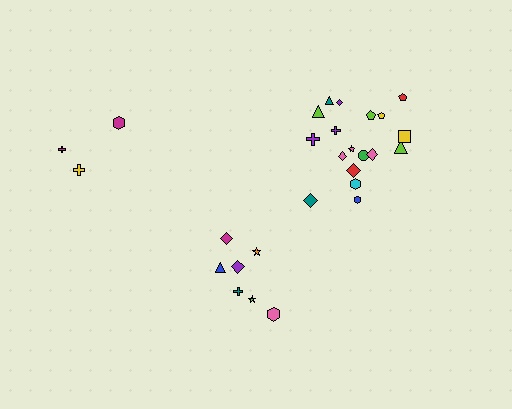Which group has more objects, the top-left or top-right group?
The top-right group.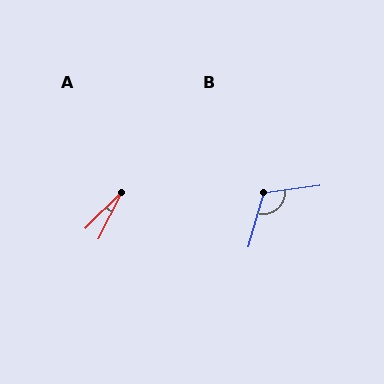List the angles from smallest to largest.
A (18°), B (113°).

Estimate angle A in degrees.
Approximately 18 degrees.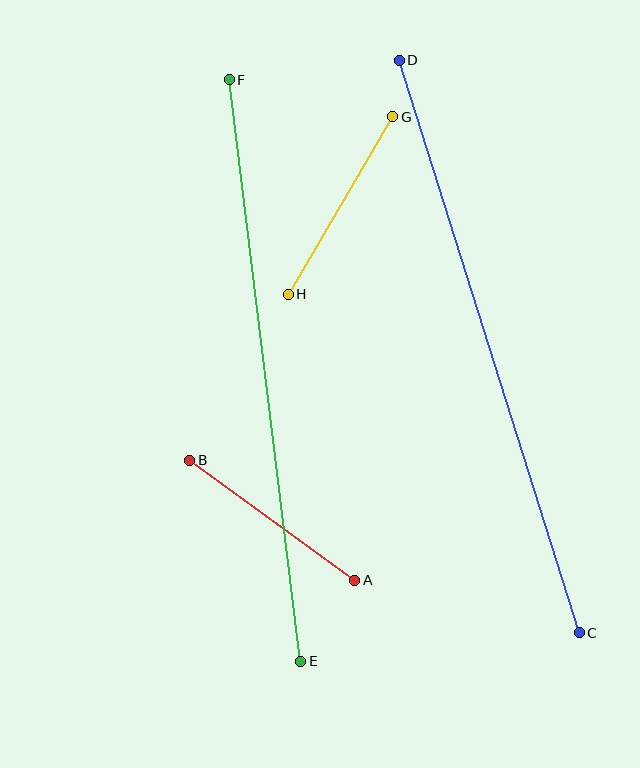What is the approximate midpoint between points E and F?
The midpoint is at approximately (265, 371) pixels.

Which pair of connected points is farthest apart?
Points C and D are farthest apart.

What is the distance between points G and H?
The distance is approximately 206 pixels.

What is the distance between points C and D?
The distance is approximately 600 pixels.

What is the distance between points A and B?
The distance is approximately 204 pixels.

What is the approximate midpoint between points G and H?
The midpoint is at approximately (340, 205) pixels.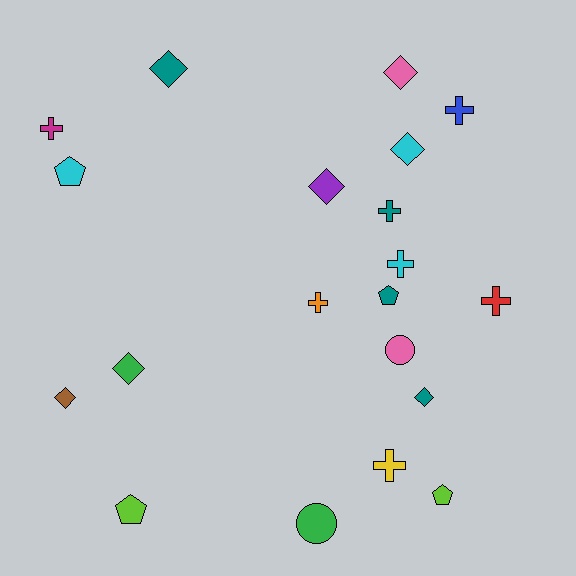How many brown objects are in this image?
There is 1 brown object.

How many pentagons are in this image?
There are 4 pentagons.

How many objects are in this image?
There are 20 objects.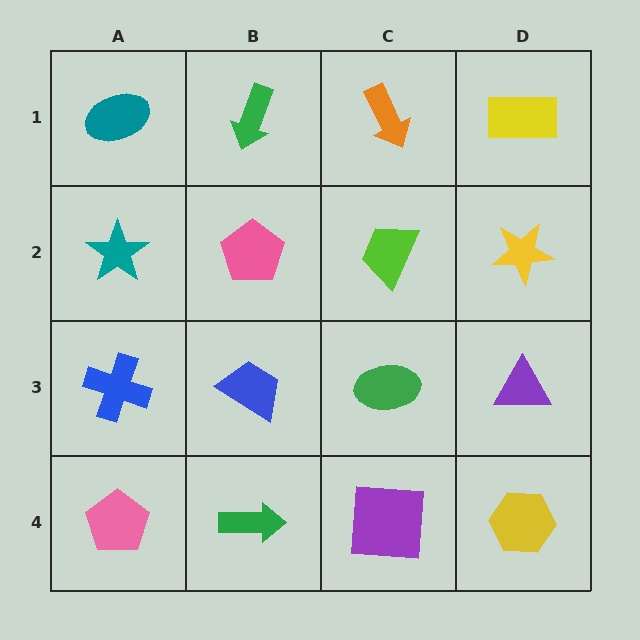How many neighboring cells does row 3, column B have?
4.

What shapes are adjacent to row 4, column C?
A green ellipse (row 3, column C), a green arrow (row 4, column B), a yellow hexagon (row 4, column D).